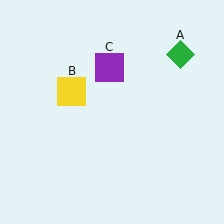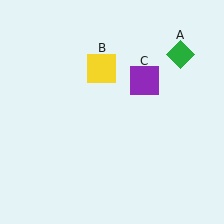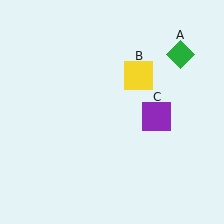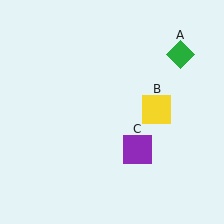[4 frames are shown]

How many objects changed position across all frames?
2 objects changed position: yellow square (object B), purple square (object C).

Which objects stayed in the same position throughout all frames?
Green diamond (object A) remained stationary.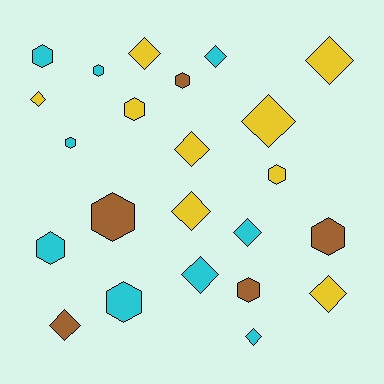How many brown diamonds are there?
There is 1 brown diamond.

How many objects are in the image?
There are 23 objects.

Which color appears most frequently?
Yellow, with 9 objects.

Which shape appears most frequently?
Diamond, with 12 objects.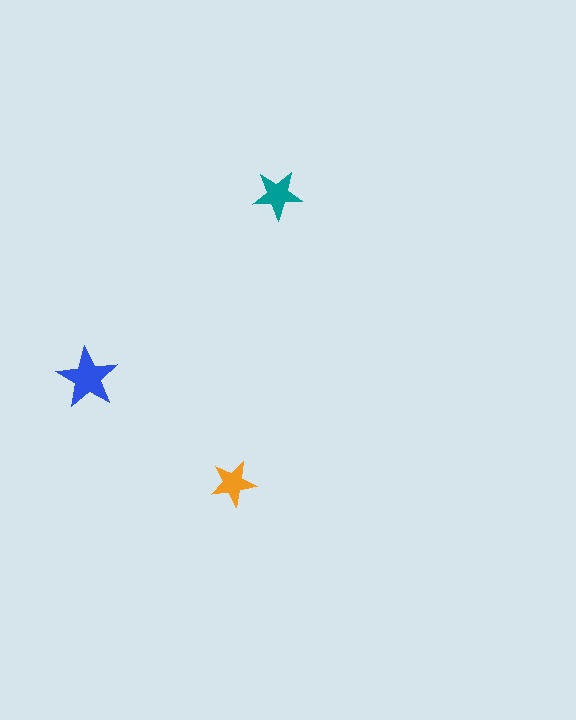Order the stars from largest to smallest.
the blue one, the teal one, the orange one.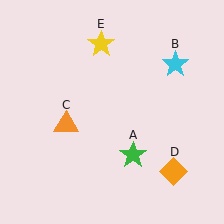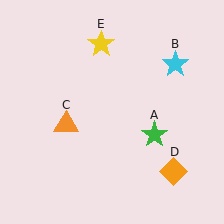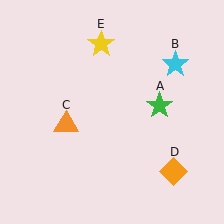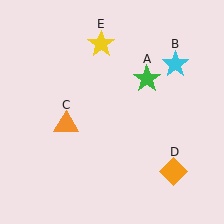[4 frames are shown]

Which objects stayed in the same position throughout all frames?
Cyan star (object B) and orange triangle (object C) and orange diamond (object D) and yellow star (object E) remained stationary.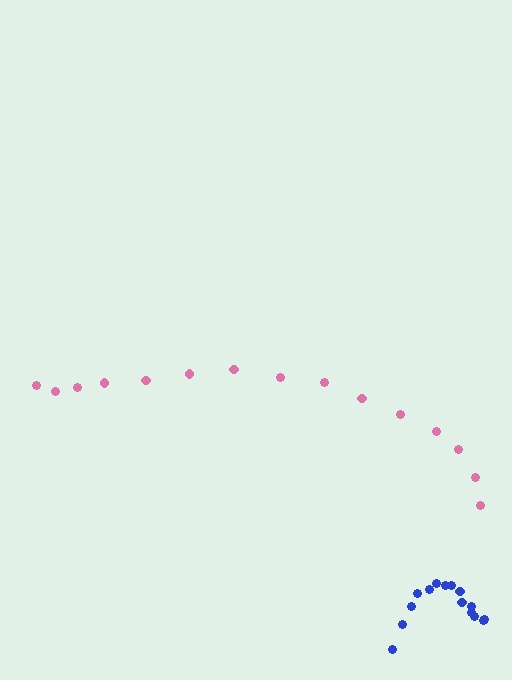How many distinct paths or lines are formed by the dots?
There are 2 distinct paths.